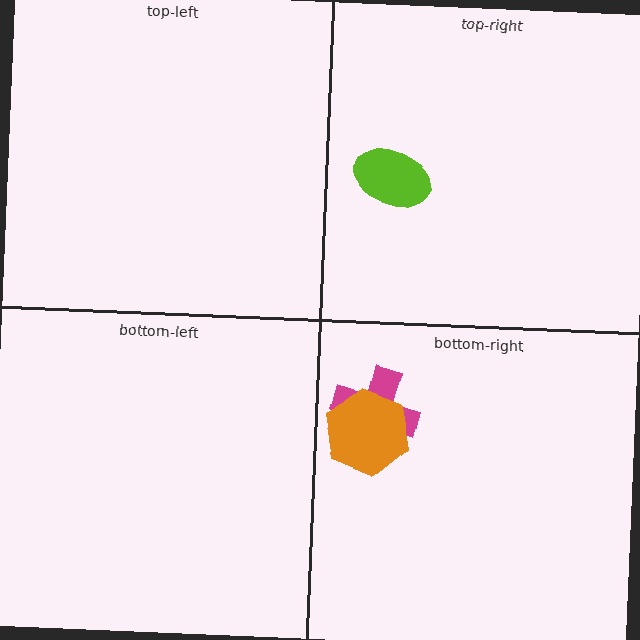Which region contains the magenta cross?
The bottom-right region.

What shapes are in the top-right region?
The lime ellipse.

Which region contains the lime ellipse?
The top-right region.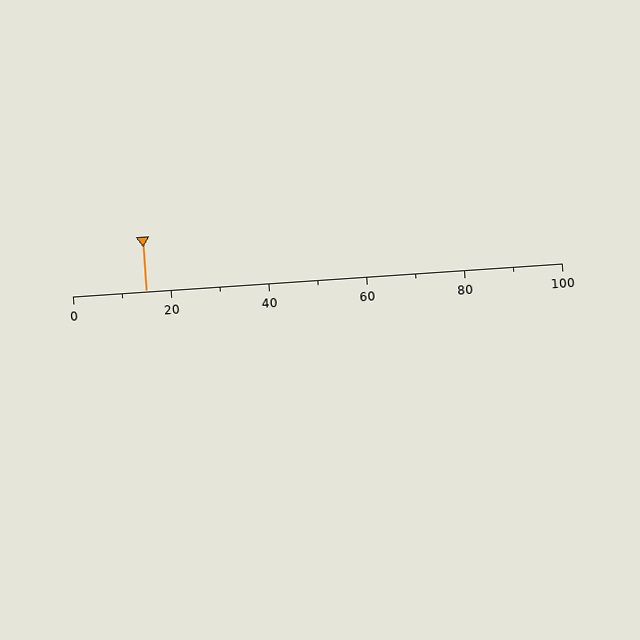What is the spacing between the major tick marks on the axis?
The major ticks are spaced 20 apart.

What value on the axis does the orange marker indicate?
The marker indicates approximately 15.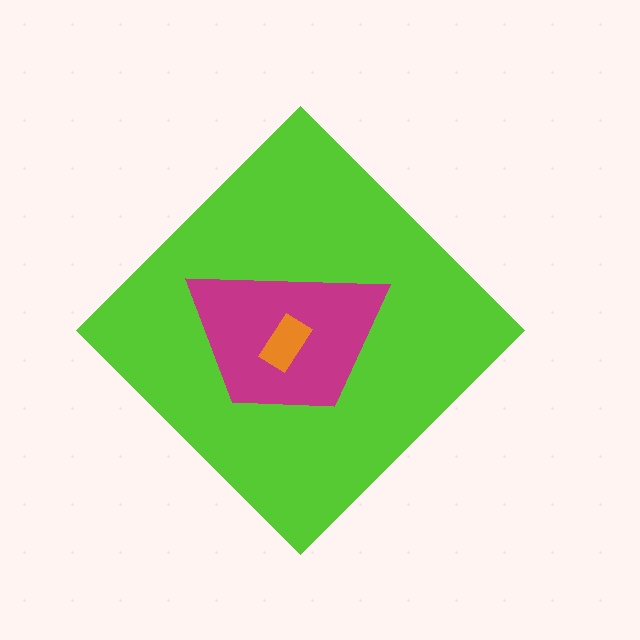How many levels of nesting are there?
3.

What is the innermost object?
The orange rectangle.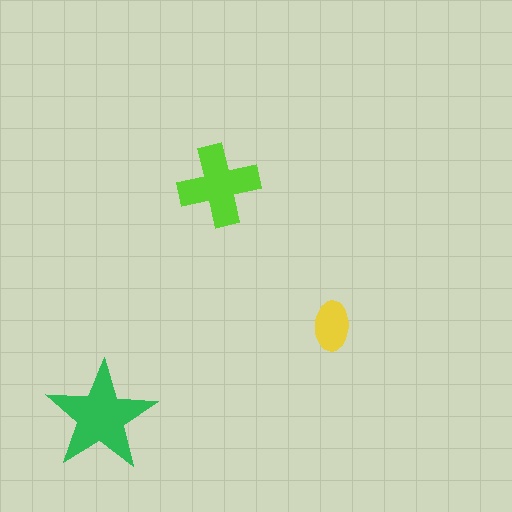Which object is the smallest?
The yellow ellipse.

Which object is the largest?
The green star.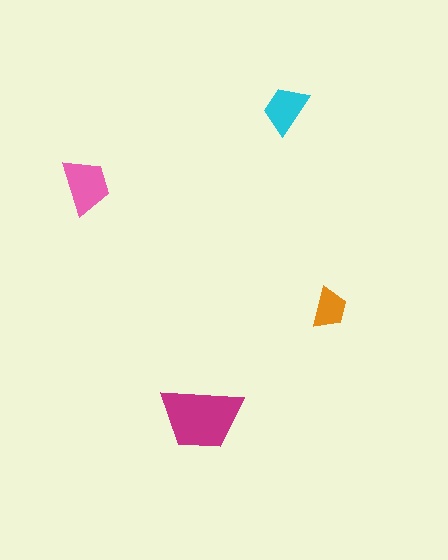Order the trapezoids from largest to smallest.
the magenta one, the pink one, the cyan one, the orange one.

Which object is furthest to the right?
The orange trapezoid is rightmost.